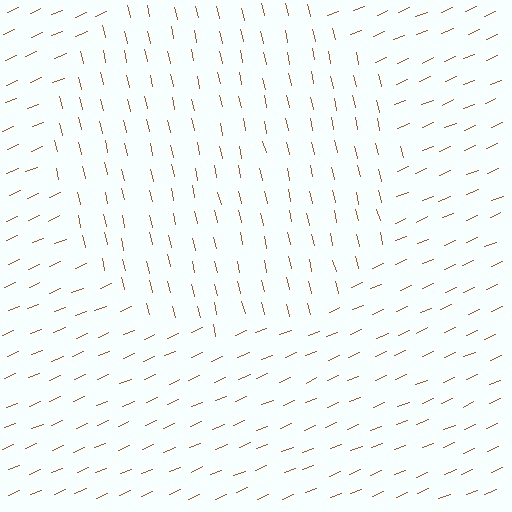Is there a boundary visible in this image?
Yes, there is a texture boundary formed by a change in line orientation.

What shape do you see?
I see a circle.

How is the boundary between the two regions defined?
The boundary is defined purely by a change in line orientation (approximately 80 degrees difference). All lines are the same color and thickness.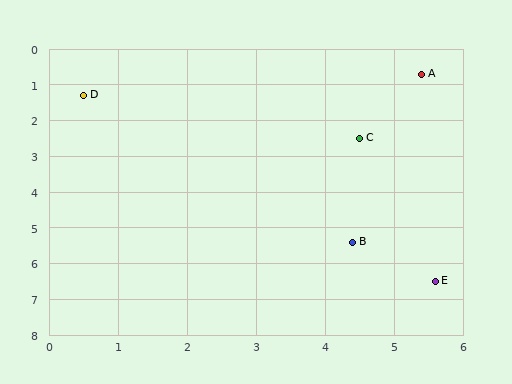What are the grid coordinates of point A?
Point A is at approximately (5.4, 0.7).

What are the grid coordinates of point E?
Point E is at approximately (5.6, 6.5).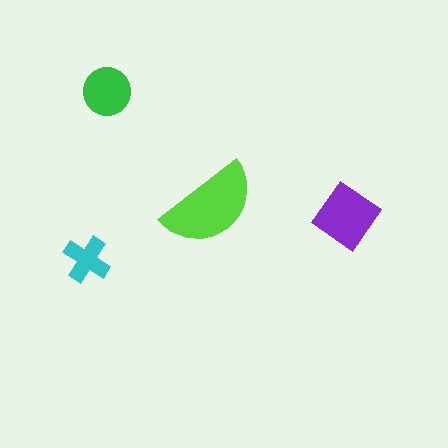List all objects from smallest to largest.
The cyan cross, the green circle, the purple diamond, the lime semicircle.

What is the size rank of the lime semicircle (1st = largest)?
1st.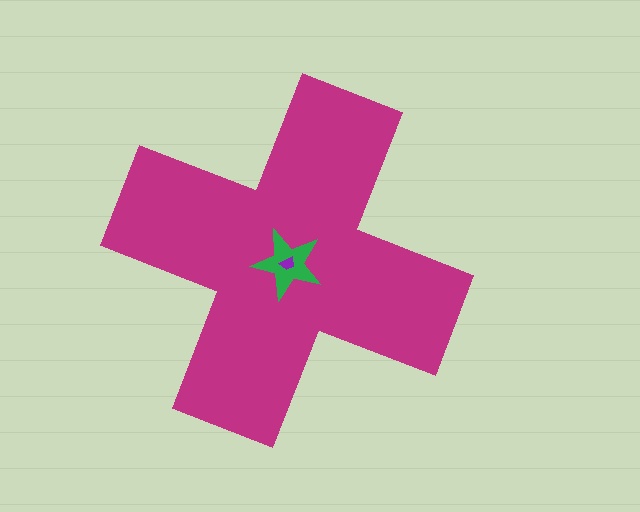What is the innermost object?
The purple trapezoid.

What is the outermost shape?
The magenta cross.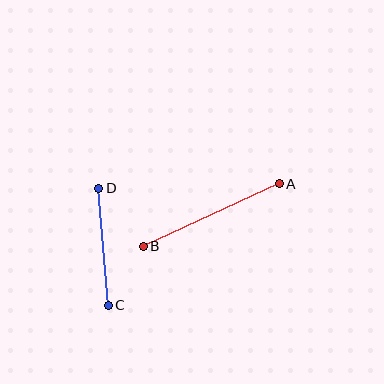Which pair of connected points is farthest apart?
Points A and B are farthest apart.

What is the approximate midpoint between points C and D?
The midpoint is at approximately (104, 247) pixels.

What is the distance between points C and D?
The distance is approximately 118 pixels.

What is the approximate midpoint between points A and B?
The midpoint is at approximately (211, 215) pixels.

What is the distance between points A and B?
The distance is approximately 149 pixels.